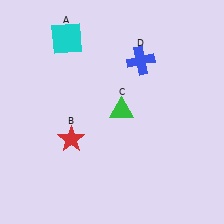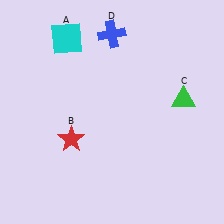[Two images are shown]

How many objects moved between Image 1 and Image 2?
2 objects moved between the two images.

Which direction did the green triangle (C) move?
The green triangle (C) moved right.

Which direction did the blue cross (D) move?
The blue cross (D) moved left.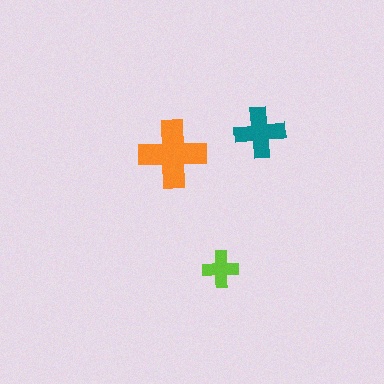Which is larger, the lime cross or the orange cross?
The orange one.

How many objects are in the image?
There are 3 objects in the image.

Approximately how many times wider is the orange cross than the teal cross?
About 1.5 times wider.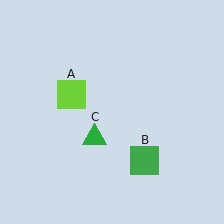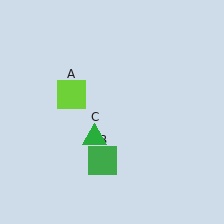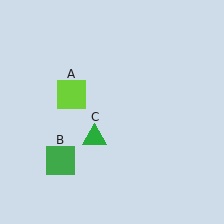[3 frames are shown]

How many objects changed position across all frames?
1 object changed position: green square (object B).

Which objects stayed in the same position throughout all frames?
Lime square (object A) and green triangle (object C) remained stationary.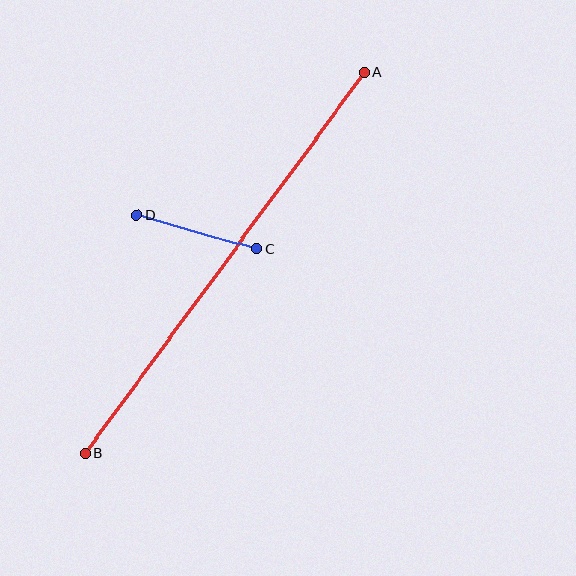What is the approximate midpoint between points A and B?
The midpoint is at approximately (225, 263) pixels.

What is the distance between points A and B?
The distance is approximately 472 pixels.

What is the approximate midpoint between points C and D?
The midpoint is at approximately (197, 232) pixels.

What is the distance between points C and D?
The distance is approximately 124 pixels.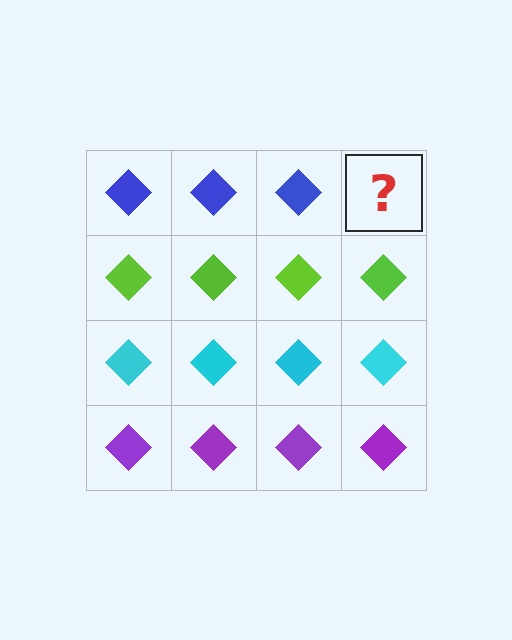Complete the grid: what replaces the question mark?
The question mark should be replaced with a blue diamond.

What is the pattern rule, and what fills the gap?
The rule is that each row has a consistent color. The gap should be filled with a blue diamond.